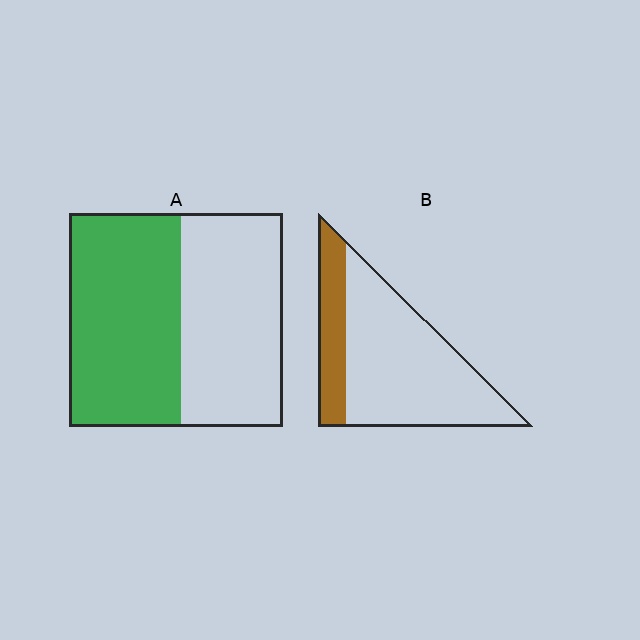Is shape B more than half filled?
No.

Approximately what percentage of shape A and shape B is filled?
A is approximately 50% and B is approximately 25%.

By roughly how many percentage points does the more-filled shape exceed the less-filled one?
By roughly 30 percentage points (A over B).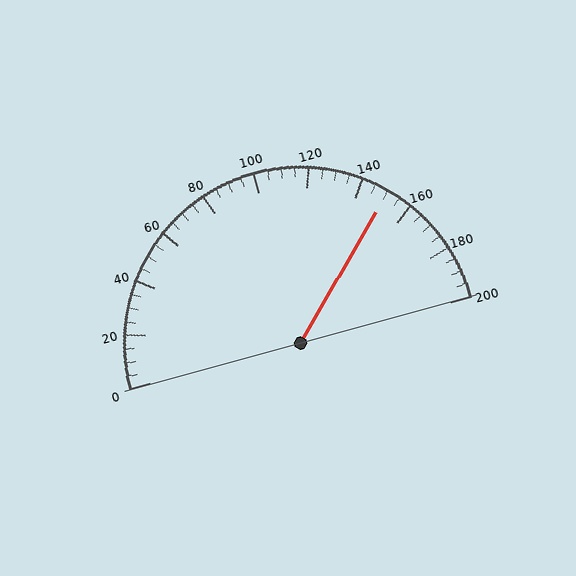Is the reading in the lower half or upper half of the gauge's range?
The reading is in the upper half of the range (0 to 200).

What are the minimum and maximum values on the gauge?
The gauge ranges from 0 to 200.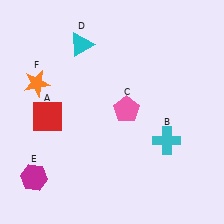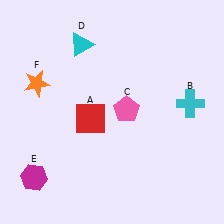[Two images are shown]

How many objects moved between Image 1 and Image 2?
2 objects moved between the two images.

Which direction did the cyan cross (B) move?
The cyan cross (B) moved up.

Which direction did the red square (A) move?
The red square (A) moved right.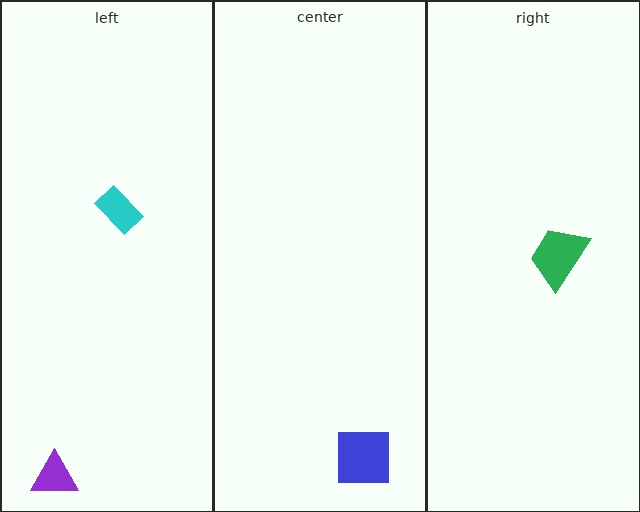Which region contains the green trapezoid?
The right region.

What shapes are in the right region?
The green trapezoid.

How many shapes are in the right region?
1.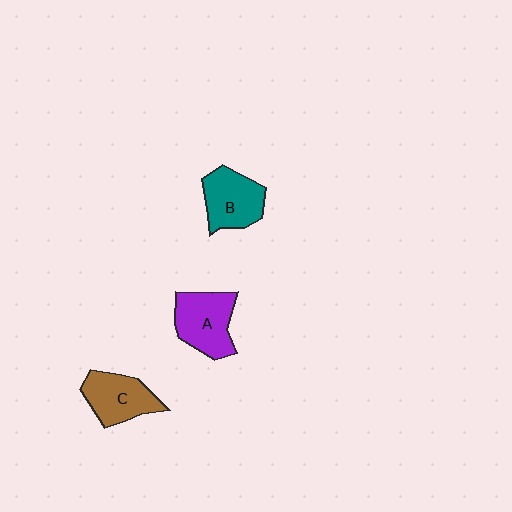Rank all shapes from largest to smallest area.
From largest to smallest: A (purple), B (teal), C (brown).